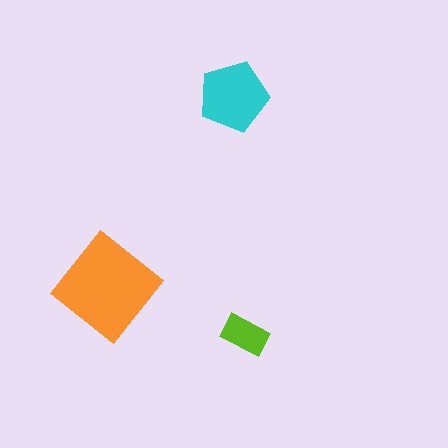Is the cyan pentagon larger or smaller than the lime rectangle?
Larger.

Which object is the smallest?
The lime rectangle.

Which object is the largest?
The orange diamond.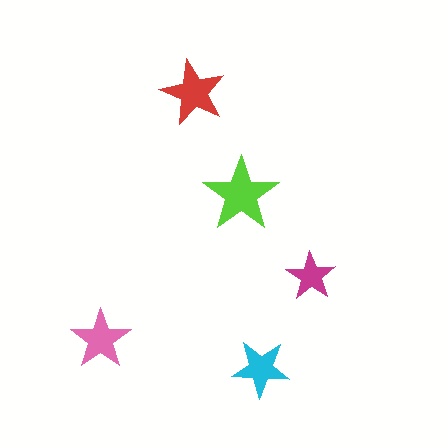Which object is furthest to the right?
The magenta star is rightmost.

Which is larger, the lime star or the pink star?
The lime one.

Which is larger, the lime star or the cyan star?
The lime one.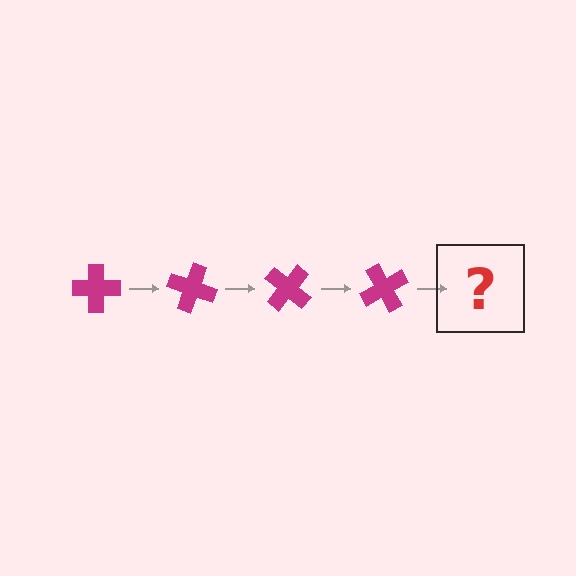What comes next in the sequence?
The next element should be a magenta cross rotated 80 degrees.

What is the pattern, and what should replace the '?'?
The pattern is that the cross rotates 20 degrees each step. The '?' should be a magenta cross rotated 80 degrees.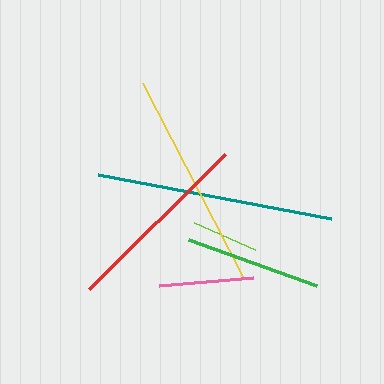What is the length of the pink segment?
The pink segment is approximately 94 pixels long.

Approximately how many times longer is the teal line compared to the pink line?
The teal line is approximately 2.5 times the length of the pink line.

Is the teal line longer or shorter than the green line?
The teal line is longer than the green line.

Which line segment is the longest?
The teal line is the longest at approximately 237 pixels.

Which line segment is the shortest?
The lime line is the shortest at approximately 67 pixels.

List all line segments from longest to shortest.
From longest to shortest: teal, yellow, red, green, pink, lime.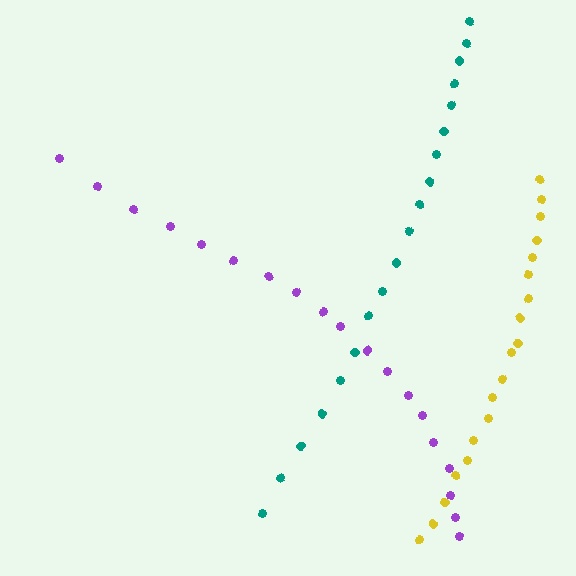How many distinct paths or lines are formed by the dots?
There are 3 distinct paths.